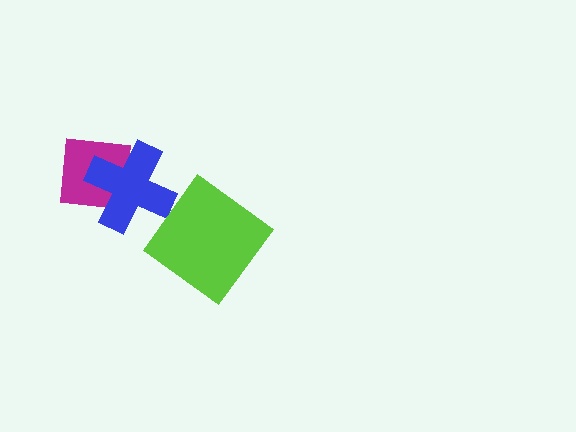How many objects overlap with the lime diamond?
0 objects overlap with the lime diamond.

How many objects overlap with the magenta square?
1 object overlaps with the magenta square.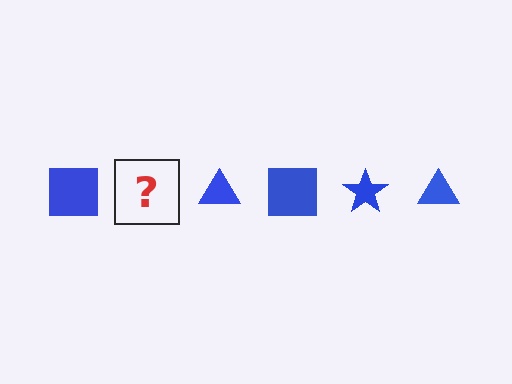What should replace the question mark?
The question mark should be replaced with a blue star.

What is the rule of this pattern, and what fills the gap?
The rule is that the pattern cycles through square, star, triangle shapes in blue. The gap should be filled with a blue star.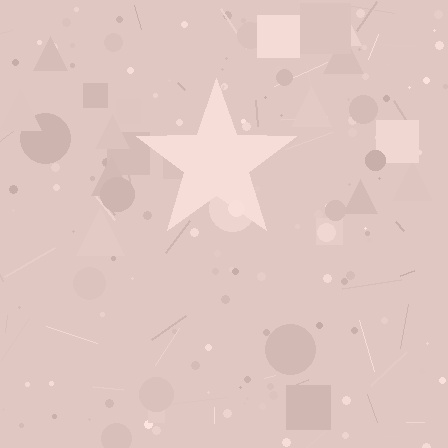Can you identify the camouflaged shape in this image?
The camouflaged shape is a star.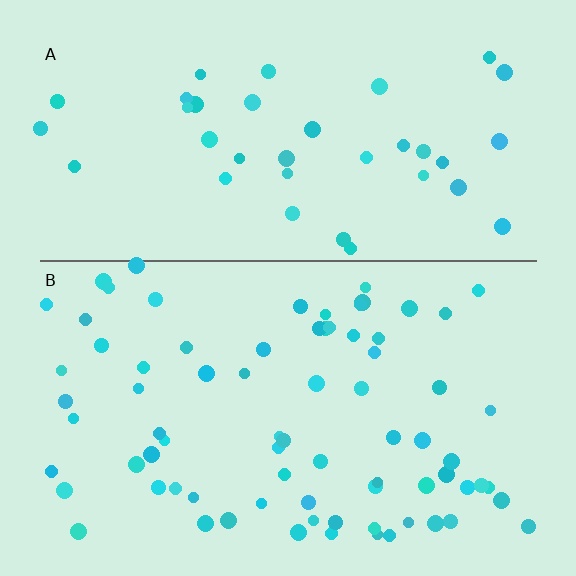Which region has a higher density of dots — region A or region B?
B (the bottom).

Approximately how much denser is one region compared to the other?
Approximately 2.1× — region B over region A.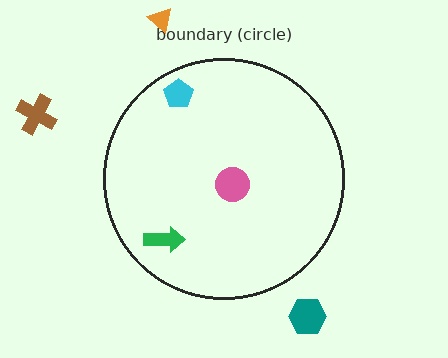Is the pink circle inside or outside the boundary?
Inside.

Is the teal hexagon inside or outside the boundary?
Outside.